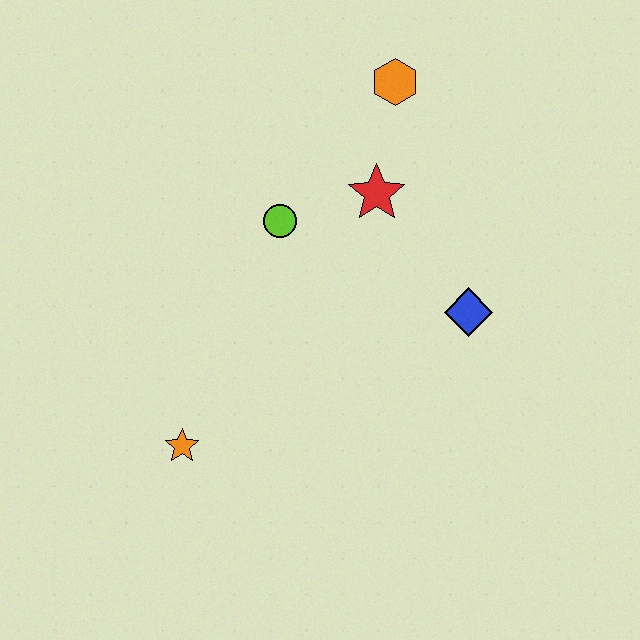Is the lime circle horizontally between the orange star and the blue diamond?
Yes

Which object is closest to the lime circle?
The red star is closest to the lime circle.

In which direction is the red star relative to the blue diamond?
The red star is above the blue diamond.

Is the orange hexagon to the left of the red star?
No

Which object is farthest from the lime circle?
The orange star is farthest from the lime circle.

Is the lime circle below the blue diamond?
No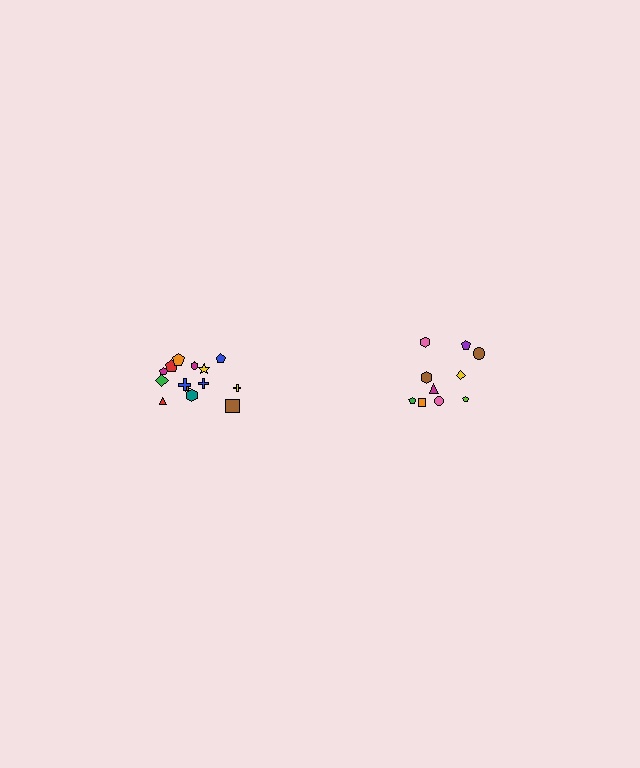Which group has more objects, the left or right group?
The left group.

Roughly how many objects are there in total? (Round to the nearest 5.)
Roughly 25 objects in total.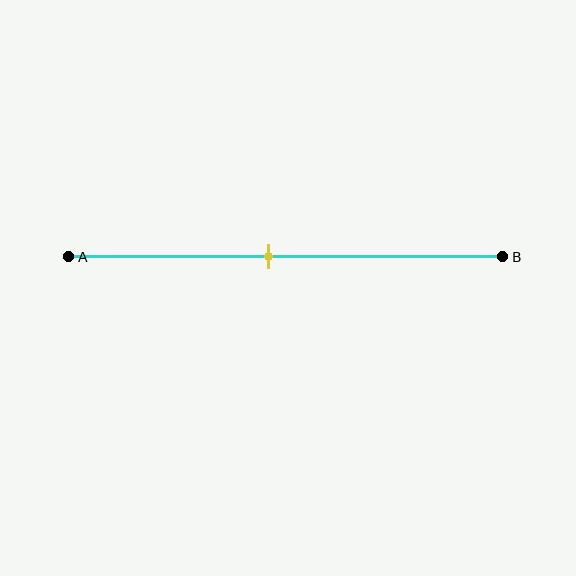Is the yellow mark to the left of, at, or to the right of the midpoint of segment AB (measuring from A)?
The yellow mark is to the left of the midpoint of segment AB.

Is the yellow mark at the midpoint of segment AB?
No, the mark is at about 45% from A, not at the 50% midpoint.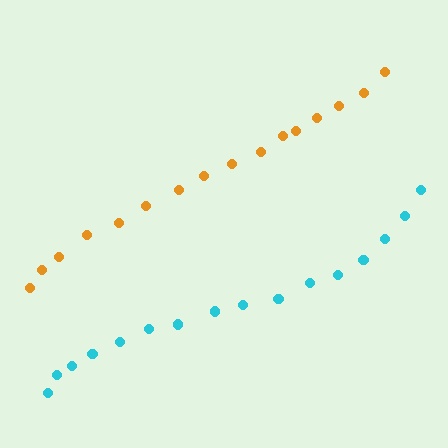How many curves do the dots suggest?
There are 2 distinct paths.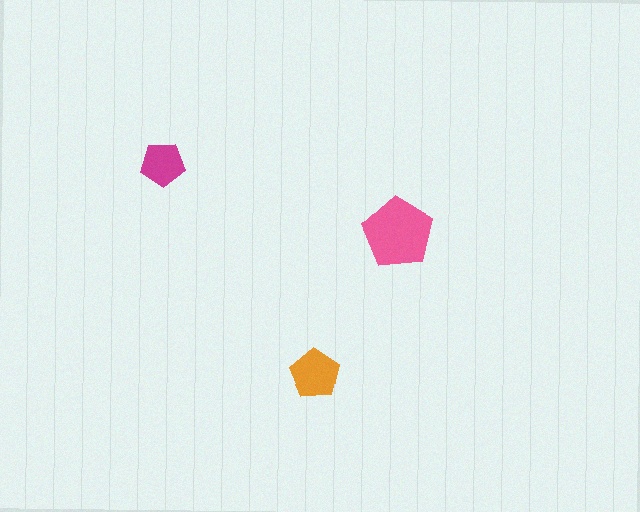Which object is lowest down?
The orange pentagon is bottommost.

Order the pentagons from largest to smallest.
the pink one, the orange one, the magenta one.